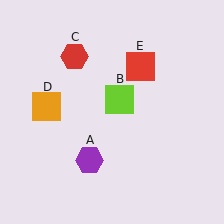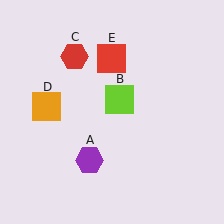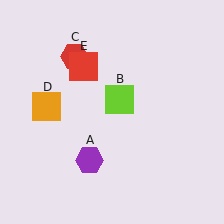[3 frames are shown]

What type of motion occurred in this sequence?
The red square (object E) rotated counterclockwise around the center of the scene.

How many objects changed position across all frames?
1 object changed position: red square (object E).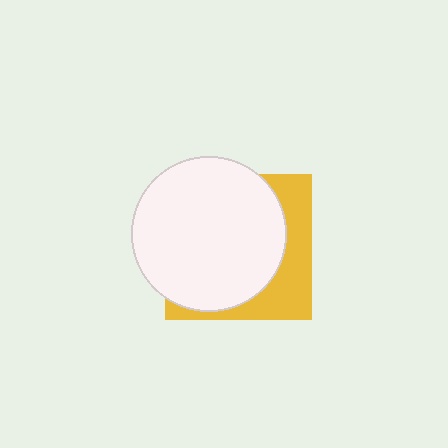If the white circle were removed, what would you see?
You would see the complete yellow square.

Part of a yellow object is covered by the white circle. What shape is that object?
It is a square.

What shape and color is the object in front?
The object in front is a white circle.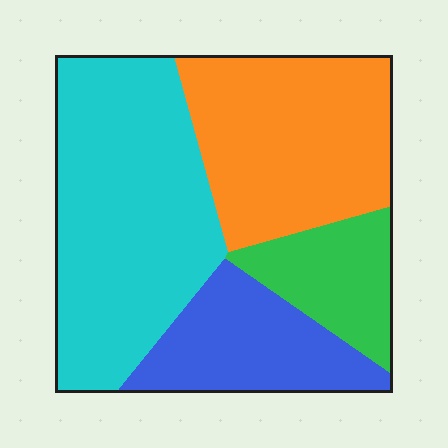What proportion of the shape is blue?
Blue takes up between a sixth and a third of the shape.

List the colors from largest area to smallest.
From largest to smallest: cyan, orange, blue, green.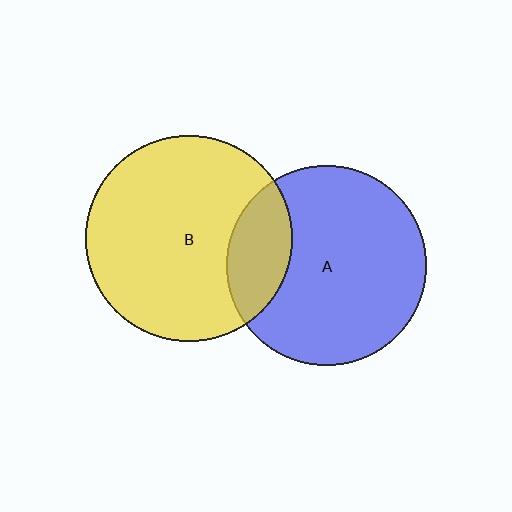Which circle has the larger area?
Circle B (yellow).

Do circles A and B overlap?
Yes.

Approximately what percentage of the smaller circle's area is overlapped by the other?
Approximately 20%.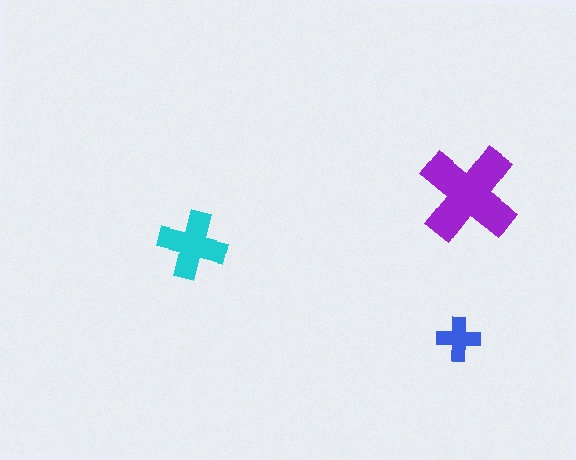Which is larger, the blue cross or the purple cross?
The purple one.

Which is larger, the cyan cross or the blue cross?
The cyan one.